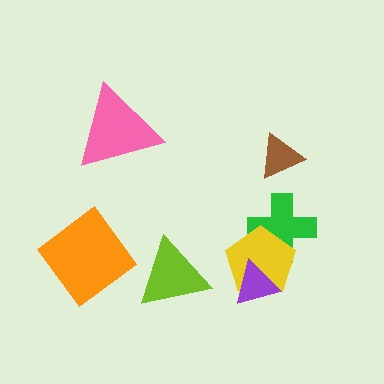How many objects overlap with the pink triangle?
0 objects overlap with the pink triangle.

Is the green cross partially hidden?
Yes, it is partially covered by another shape.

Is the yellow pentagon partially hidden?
Yes, it is partially covered by another shape.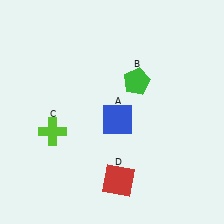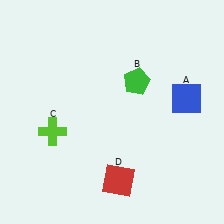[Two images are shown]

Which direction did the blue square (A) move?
The blue square (A) moved right.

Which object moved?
The blue square (A) moved right.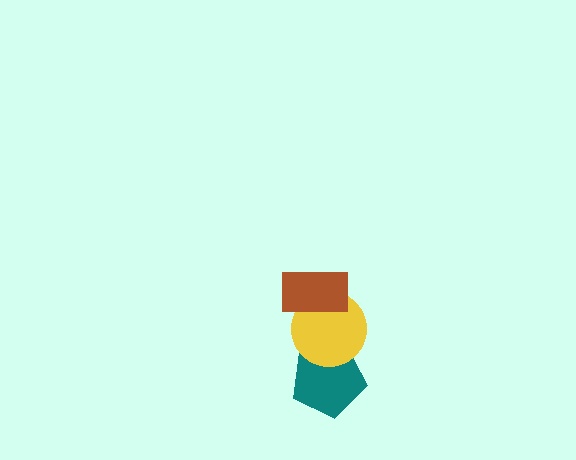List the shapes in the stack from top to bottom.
From top to bottom: the brown rectangle, the yellow circle, the teal pentagon.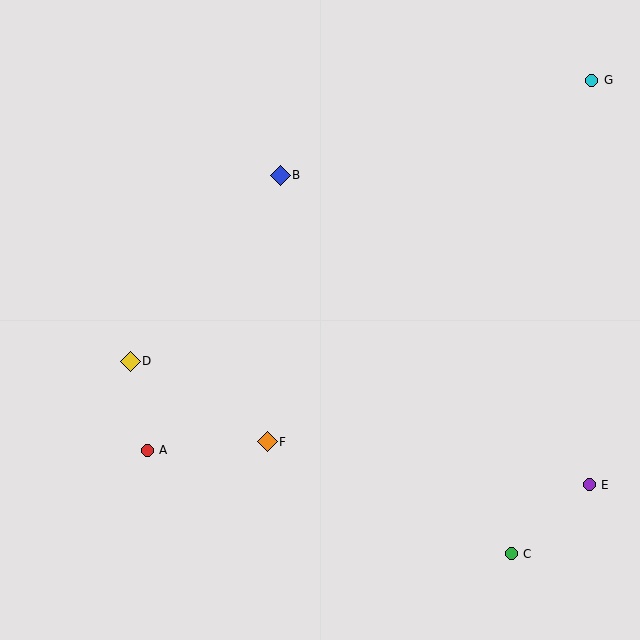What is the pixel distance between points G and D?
The distance between G and D is 540 pixels.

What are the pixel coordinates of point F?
Point F is at (267, 442).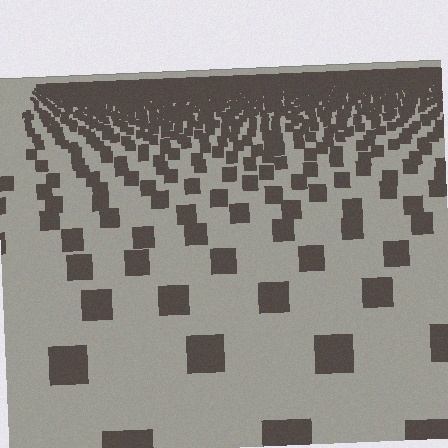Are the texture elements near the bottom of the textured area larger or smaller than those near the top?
Larger. Near the bottom, elements are closer to the viewer and appear at a bigger on-screen size.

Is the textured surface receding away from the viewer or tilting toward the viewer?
The surface is receding away from the viewer. Texture elements get smaller and denser toward the top.